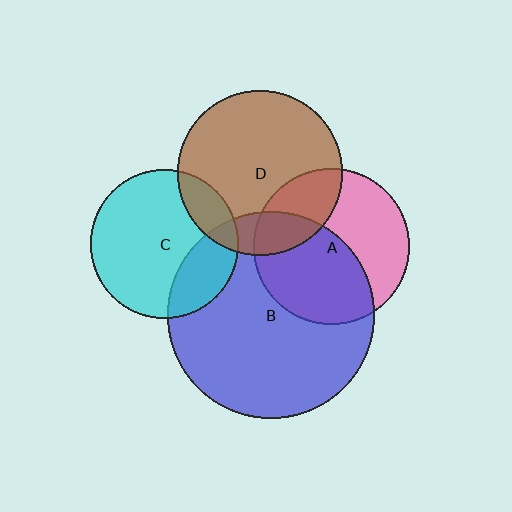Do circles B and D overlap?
Yes.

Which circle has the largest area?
Circle B (blue).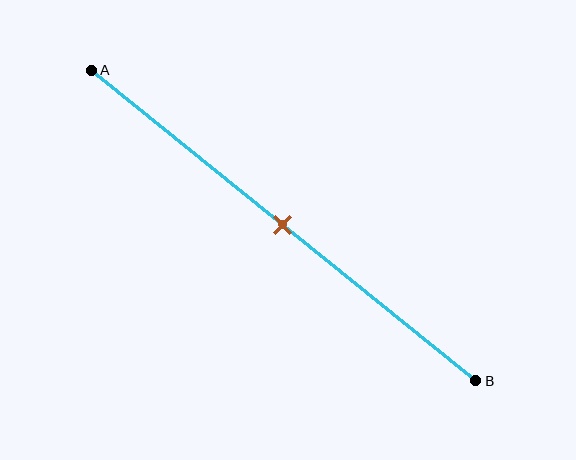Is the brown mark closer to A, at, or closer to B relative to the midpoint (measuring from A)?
The brown mark is approximately at the midpoint of segment AB.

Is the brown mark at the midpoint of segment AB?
Yes, the mark is approximately at the midpoint.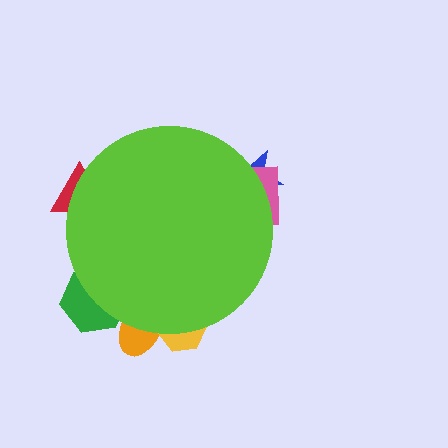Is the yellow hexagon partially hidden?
Yes, the yellow hexagon is partially hidden behind the lime circle.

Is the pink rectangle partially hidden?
Yes, the pink rectangle is partially hidden behind the lime circle.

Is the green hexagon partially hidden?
Yes, the green hexagon is partially hidden behind the lime circle.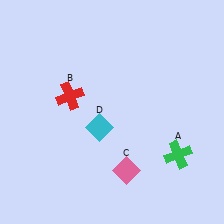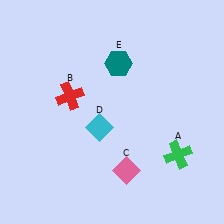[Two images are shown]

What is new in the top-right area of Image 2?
A teal hexagon (E) was added in the top-right area of Image 2.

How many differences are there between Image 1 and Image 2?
There is 1 difference between the two images.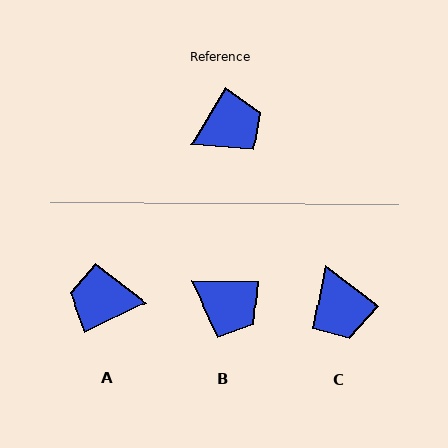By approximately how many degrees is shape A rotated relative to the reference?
Approximately 147 degrees counter-clockwise.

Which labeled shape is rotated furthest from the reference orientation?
A, about 147 degrees away.